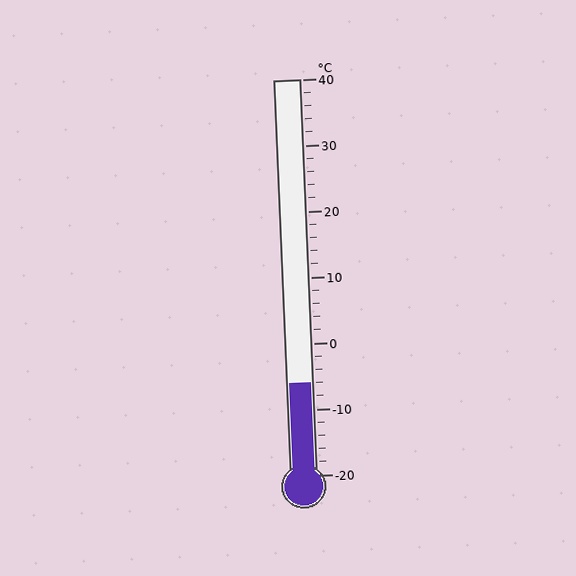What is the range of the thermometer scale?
The thermometer scale ranges from -20°C to 40°C.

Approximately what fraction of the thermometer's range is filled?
The thermometer is filled to approximately 25% of its range.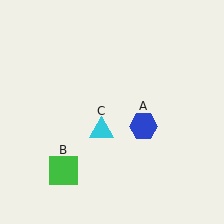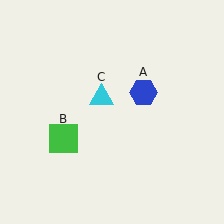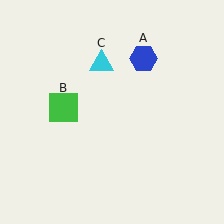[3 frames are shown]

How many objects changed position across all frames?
3 objects changed position: blue hexagon (object A), green square (object B), cyan triangle (object C).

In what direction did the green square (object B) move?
The green square (object B) moved up.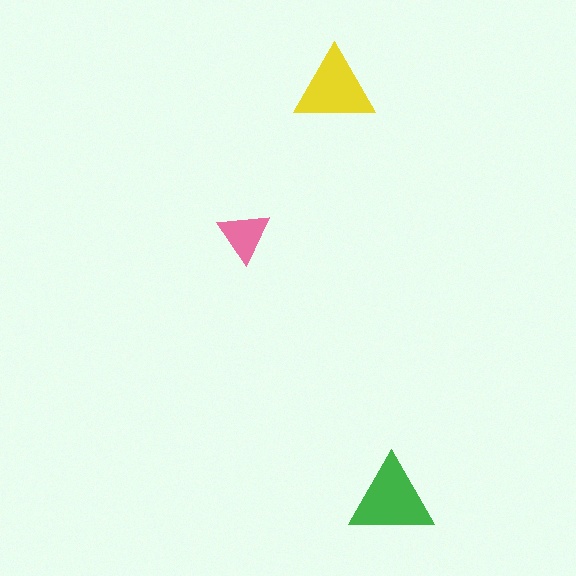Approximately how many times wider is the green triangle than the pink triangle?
About 1.5 times wider.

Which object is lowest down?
The green triangle is bottommost.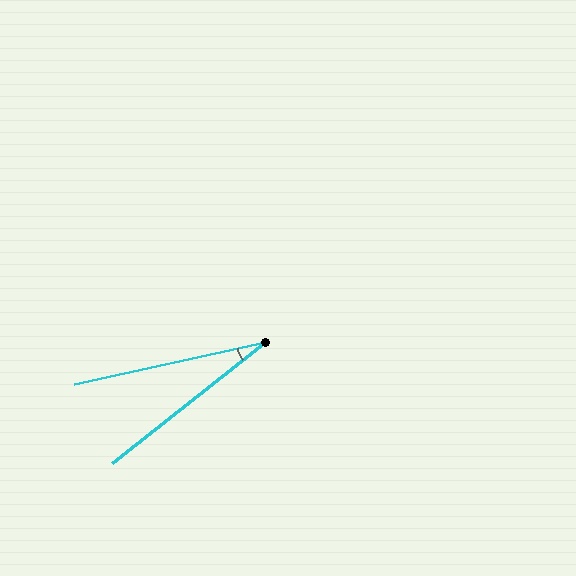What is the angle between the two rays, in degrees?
Approximately 26 degrees.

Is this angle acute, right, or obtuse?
It is acute.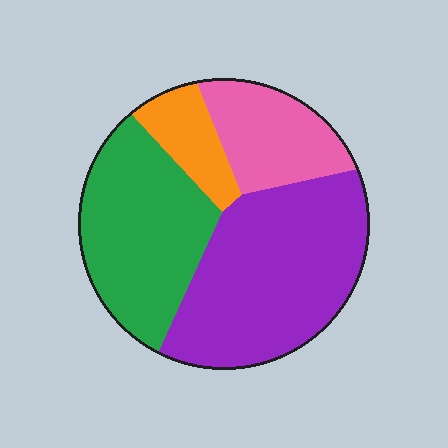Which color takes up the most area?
Purple, at roughly 40%.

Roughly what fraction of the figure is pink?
Pink covers around 15% of the figure.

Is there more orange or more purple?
Purple.